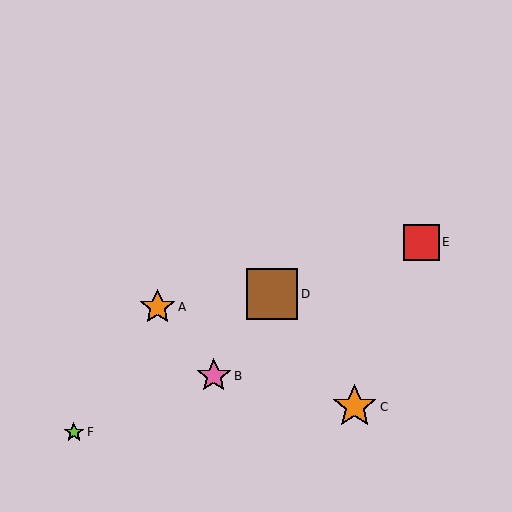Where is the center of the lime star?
The center of the lime star is at (74, 432).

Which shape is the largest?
The brown square (labeled D) is the largest.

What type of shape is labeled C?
Shape C is an orange star.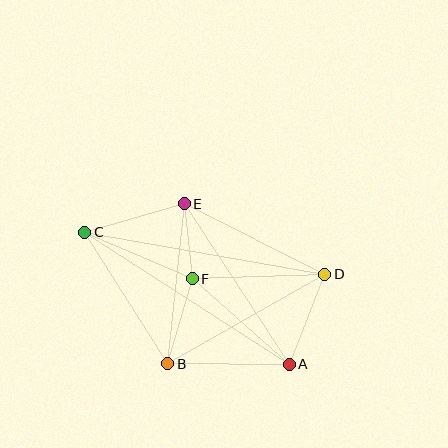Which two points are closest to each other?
Points E and F are closest to each other.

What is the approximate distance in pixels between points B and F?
The distance between B and F is approximately 89 pixels.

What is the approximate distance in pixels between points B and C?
The distance between B and C is approximately 156 pixels.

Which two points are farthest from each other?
Points C and D are farthest from each other.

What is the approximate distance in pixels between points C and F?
The distance between C and F is approximately 117 pixels.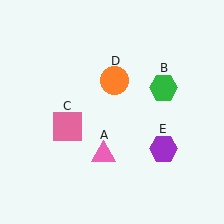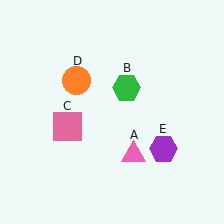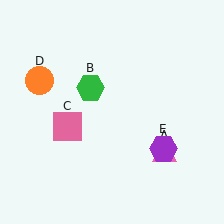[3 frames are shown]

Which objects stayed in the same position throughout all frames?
Pink square (object C) and purple hexagon (object E) remained stationary.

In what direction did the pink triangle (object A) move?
The pink triangle (object A) moved right.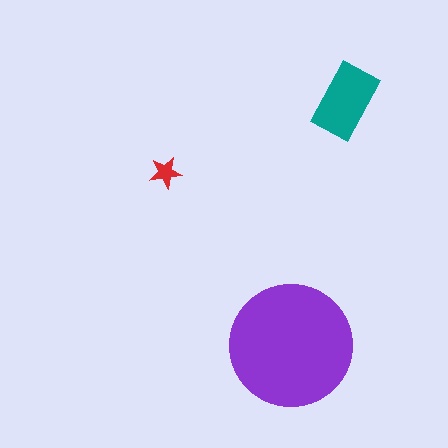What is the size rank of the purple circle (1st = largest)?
1st.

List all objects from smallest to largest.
The red star, the teal rectangle, the purple circle.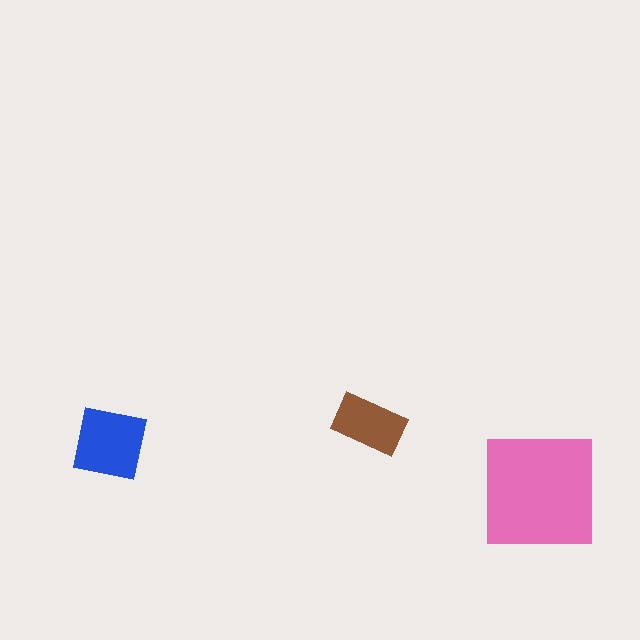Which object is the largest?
The pink square.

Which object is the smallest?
The brown rectangle.